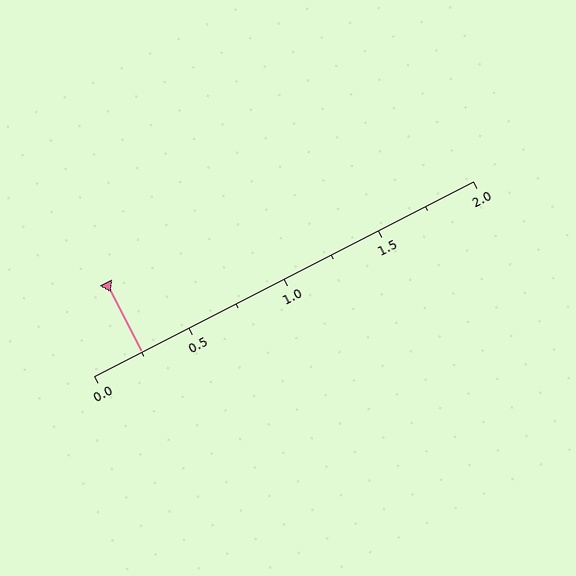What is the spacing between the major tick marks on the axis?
The major ticks are spaced 0.5 apart.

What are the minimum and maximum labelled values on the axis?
The axis runs from 0.0 to 2.0.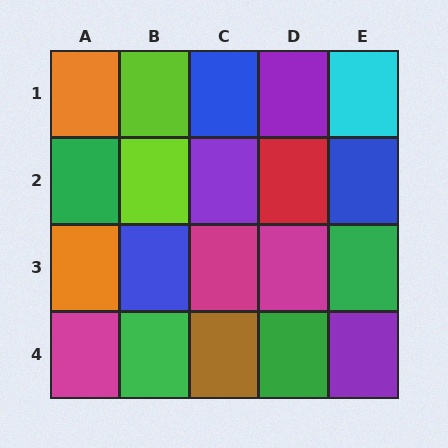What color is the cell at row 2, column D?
Red.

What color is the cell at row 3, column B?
Blue.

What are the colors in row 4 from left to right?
Magenta, green, brown, green, purple.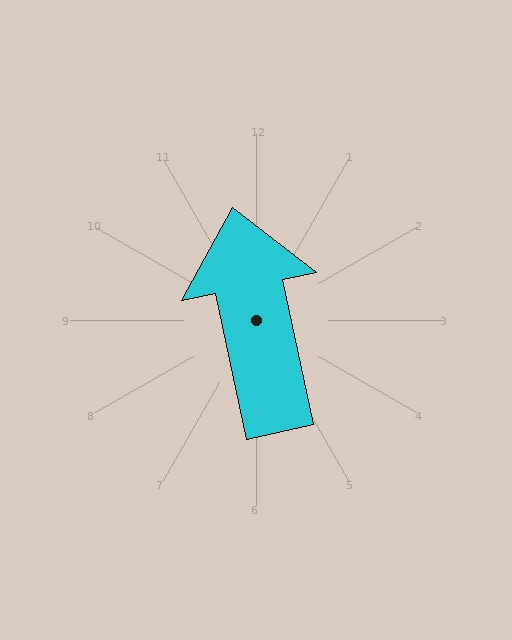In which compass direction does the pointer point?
North.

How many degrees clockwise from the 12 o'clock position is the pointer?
Approximately 348 degrees.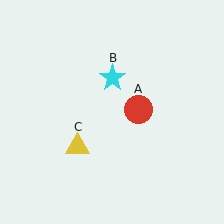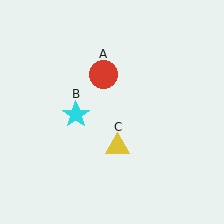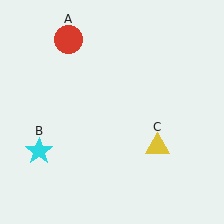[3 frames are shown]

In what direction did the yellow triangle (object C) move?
The yellow triangle (object C) moved right.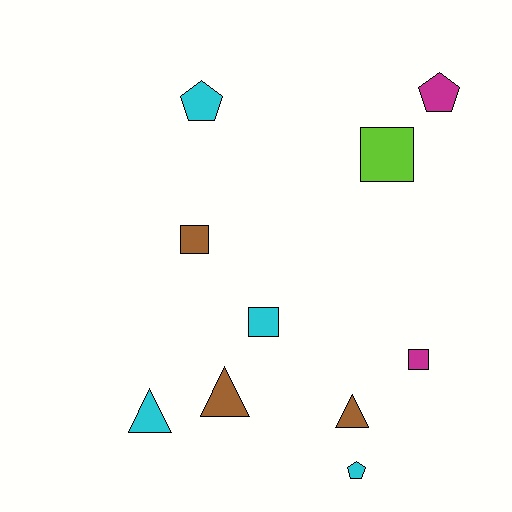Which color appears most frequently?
Cyan, with 4 objects.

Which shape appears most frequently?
Square, with 4 objects.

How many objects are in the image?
There are 10 objects.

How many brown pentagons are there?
There are no brown pentagons.